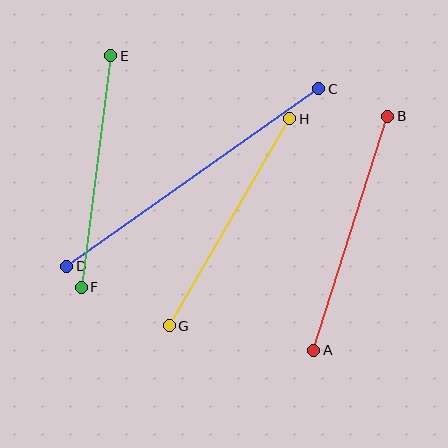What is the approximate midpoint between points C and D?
The midpoint is at approximately (193, 178) pixels.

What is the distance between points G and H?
The distance is approximately 240 pixels.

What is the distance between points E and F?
The distance is approximately 234 pixels.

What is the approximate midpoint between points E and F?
The midpoint is at approximately (96, 172) pixels.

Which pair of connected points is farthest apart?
Points C and D are farthest apart.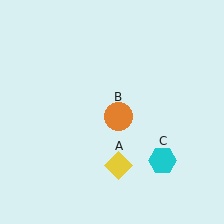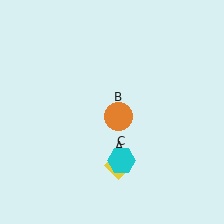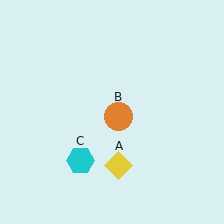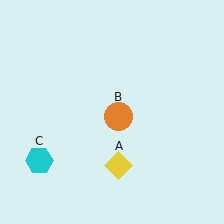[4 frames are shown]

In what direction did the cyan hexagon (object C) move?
The cyan hexagon (object C) moved left.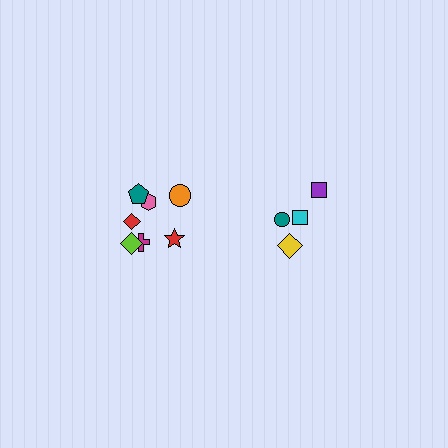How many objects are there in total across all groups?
There are 11 objects.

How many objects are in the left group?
There are 7 objects.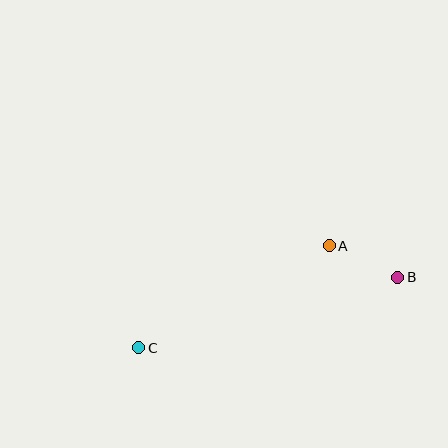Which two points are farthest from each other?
Points B and C are farthest from each other.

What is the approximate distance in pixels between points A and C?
The distance between A and C is approximately 216 pixels.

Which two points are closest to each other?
Points A and B are closest to each other.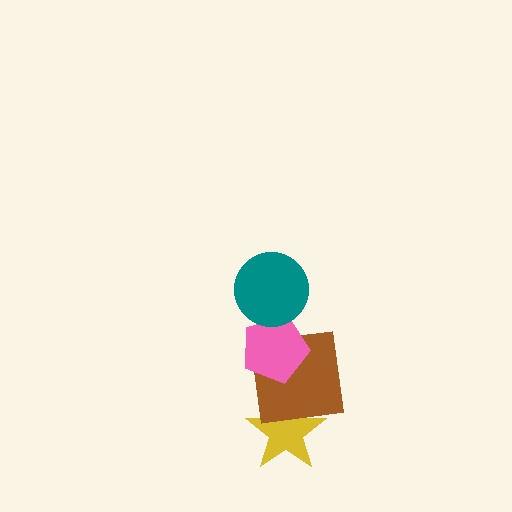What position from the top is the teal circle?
The teal circle is 1st from the top.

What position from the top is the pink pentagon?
The pink pentagon is 2nd from the top.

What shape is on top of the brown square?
The pink pentagon is on top of the brown square.